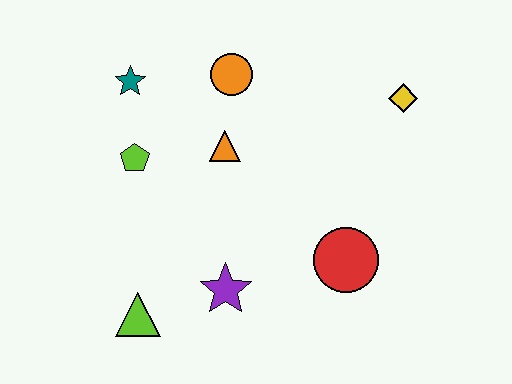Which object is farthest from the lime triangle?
The yellow diamond is farthest from the lime triangle.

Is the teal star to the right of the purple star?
No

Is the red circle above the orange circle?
No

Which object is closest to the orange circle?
The orange triangle is closest to the orange circle.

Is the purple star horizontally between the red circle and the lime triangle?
Yes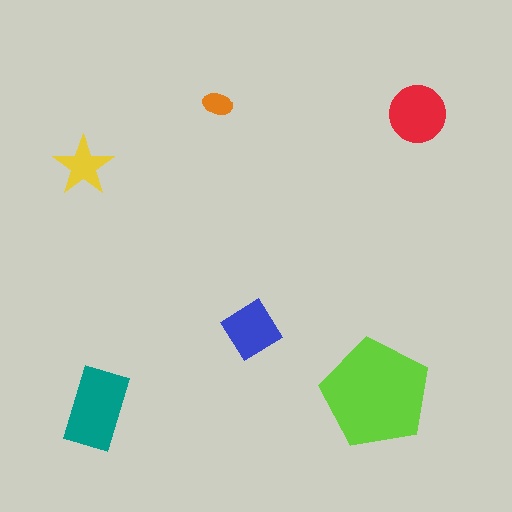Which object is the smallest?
The orange ellipse.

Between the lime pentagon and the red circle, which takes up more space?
The lime pentagon.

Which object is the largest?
The lime pentagon.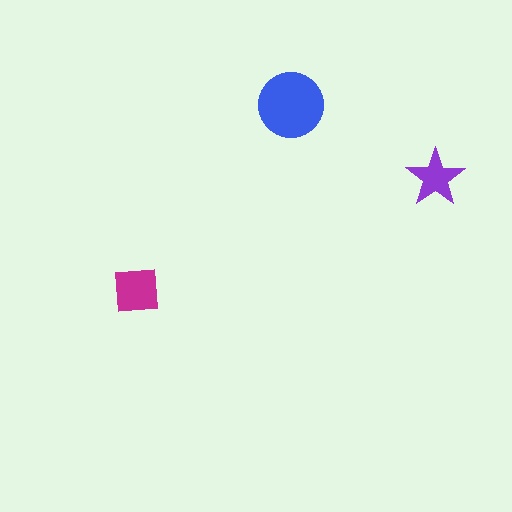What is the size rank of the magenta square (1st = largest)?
2nd.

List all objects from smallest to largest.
The purple star, the magenta square, the blue circle.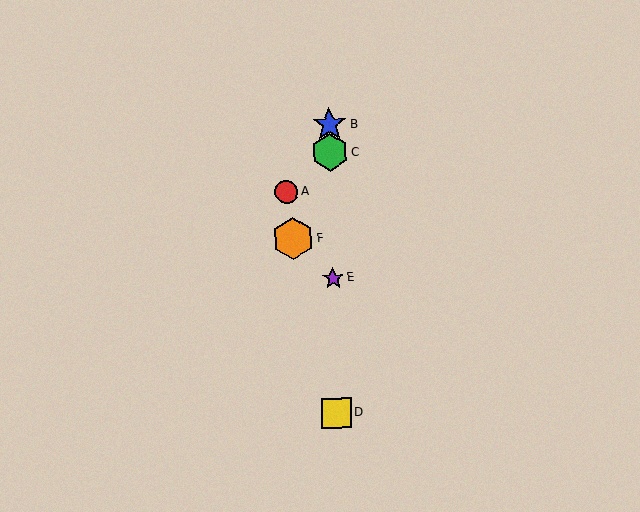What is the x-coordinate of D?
Object D is at x≈337.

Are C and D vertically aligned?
Yes, both are at x≈330.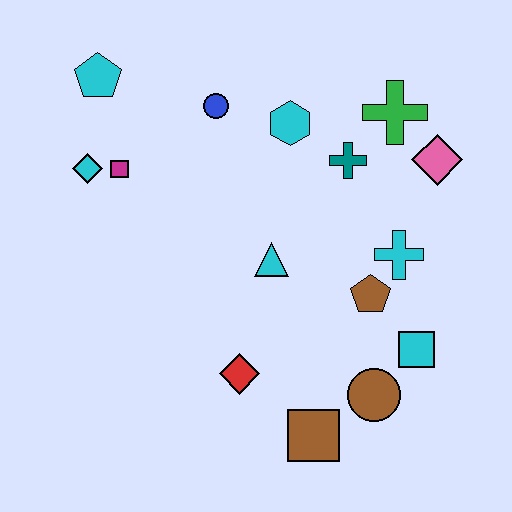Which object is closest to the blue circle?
The cyan hexagon is closest to the blue circle.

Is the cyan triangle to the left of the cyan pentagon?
No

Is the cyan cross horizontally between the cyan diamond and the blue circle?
No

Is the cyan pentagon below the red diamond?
No